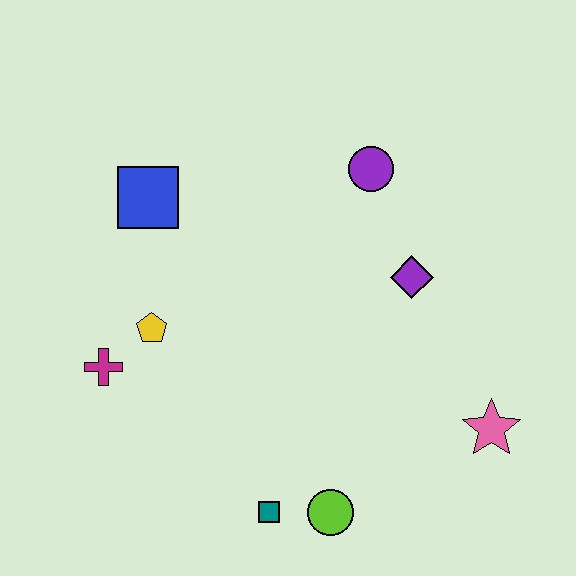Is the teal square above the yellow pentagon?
No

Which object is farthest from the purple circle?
The teal square is farthest from the purple circle.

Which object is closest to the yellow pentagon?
The magenta cross is closest to the yellow pentagon.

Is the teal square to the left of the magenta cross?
No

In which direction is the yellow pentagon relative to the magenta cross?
The yellow pentagon is to the right of the magenta cross.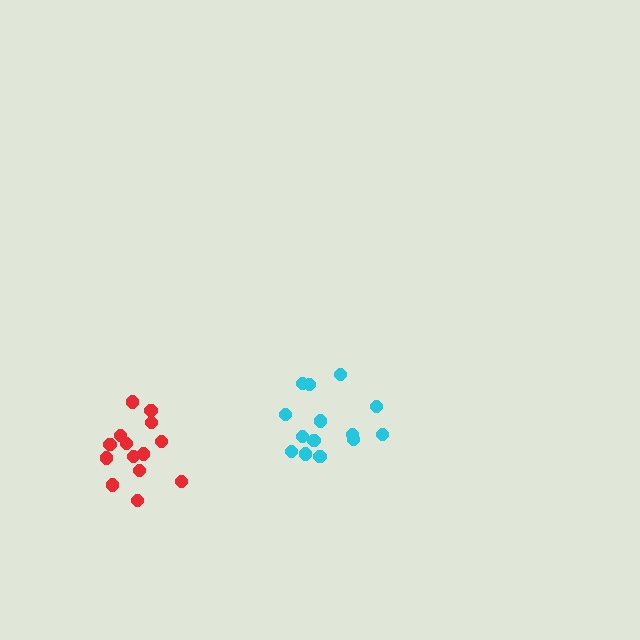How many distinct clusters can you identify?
There are 2 distinct clusters.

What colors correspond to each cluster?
The clusters are colored: red, cyan.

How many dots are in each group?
Group 1: 14 dots, Group 2: 14 dots (28 total).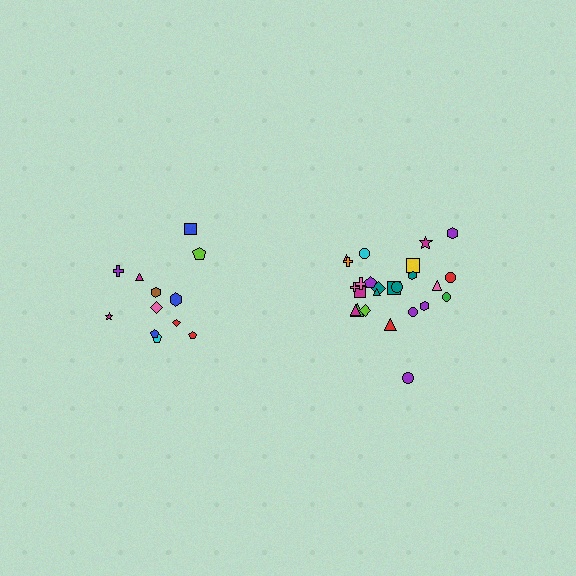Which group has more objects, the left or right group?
The right group.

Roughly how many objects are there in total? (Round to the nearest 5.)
Roughly 35 objects in total.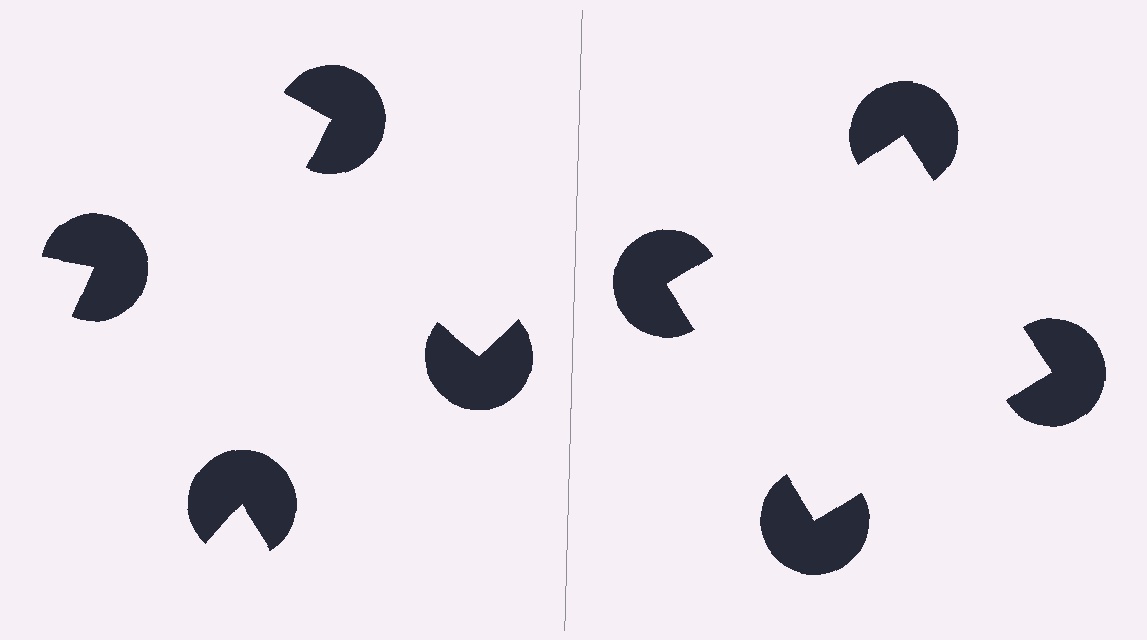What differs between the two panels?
The pac-man discs are positioned identically on both sides; only the wedge orientations differ. On the right they align to a square; on the left they are misaligned.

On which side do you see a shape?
An illusory square appears on the right side. On the left side the wedge cuts are rotated, so no coherent shape forms.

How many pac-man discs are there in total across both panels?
8 — 4 on each side.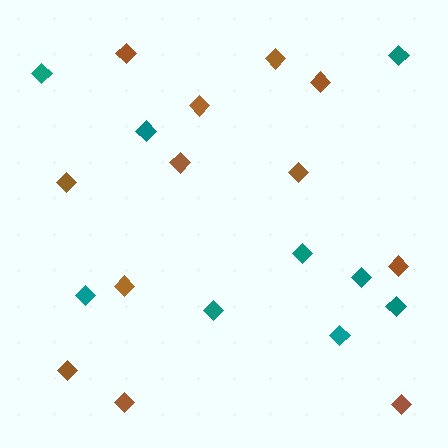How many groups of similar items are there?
There are 2 groups: one group of teal diamonds (9) and one group of brown diamonds (12).